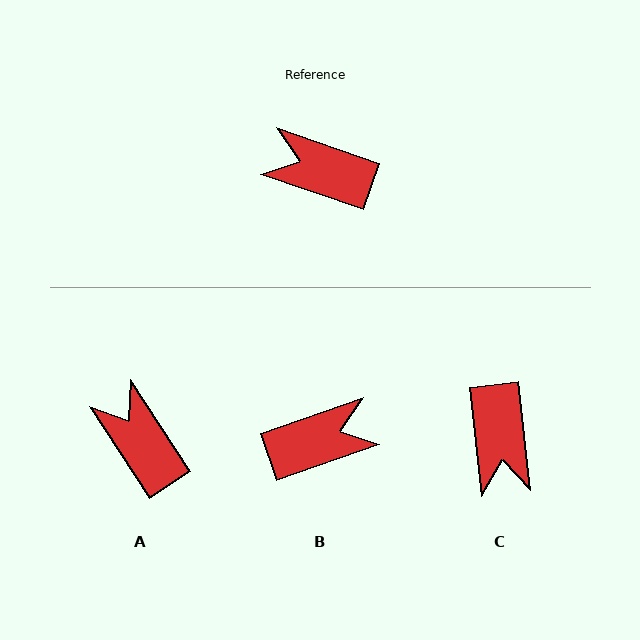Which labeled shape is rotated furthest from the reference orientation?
B, about 142 degrees away.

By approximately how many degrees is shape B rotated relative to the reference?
Approximately 142 degrees clockwise.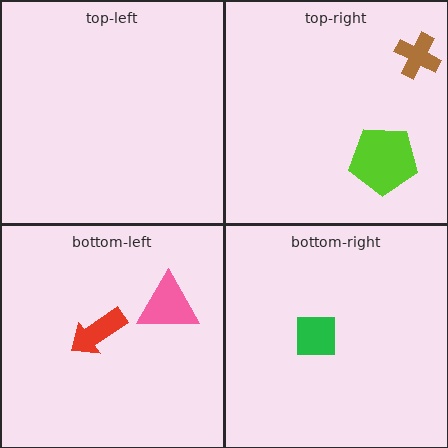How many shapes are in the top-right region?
2.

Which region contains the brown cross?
The top-right region.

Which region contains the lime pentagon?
The top-right region.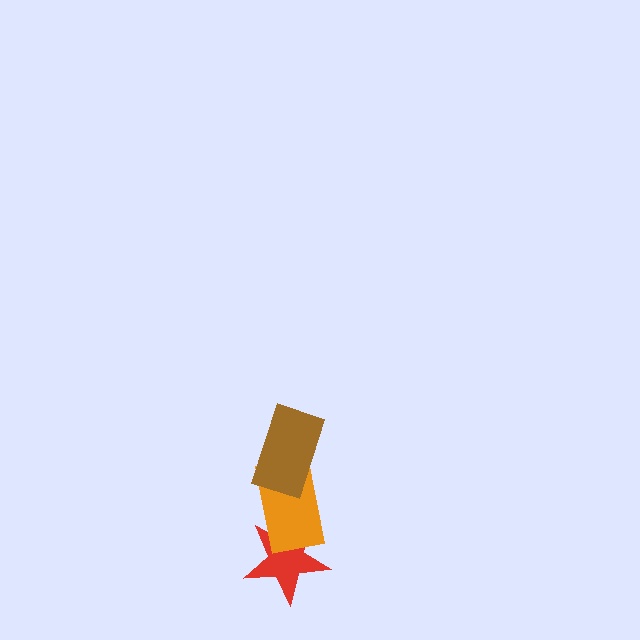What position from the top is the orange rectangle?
The orange rectangle is 2nd from the top.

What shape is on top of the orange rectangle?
The brown rectangle is on top of the orange rectangle.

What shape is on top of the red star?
The orange rectangle is on top of the red star.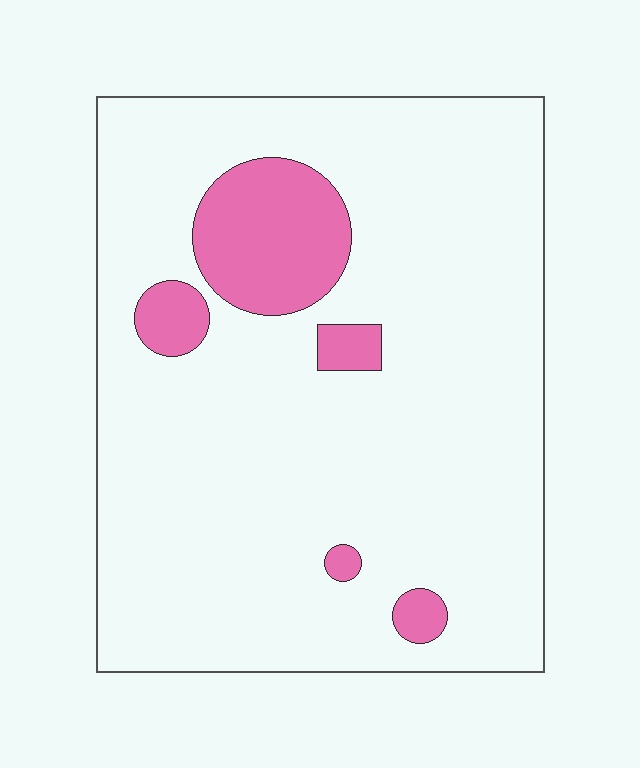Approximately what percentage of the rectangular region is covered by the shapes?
Approximately 10%.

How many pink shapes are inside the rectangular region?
5.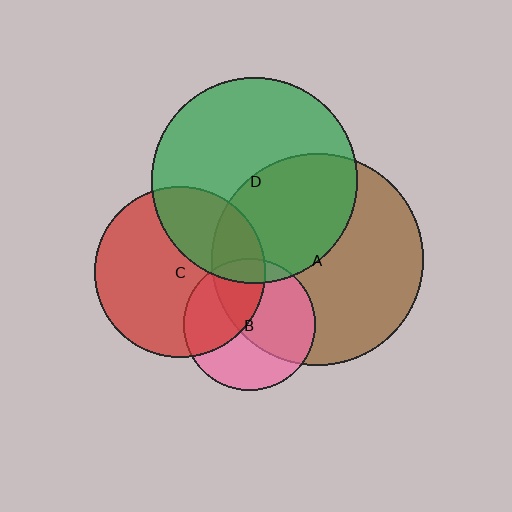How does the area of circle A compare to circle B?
Approximately 2.6 times.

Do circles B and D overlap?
Yes.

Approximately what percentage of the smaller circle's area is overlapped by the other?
Approximately 10%.